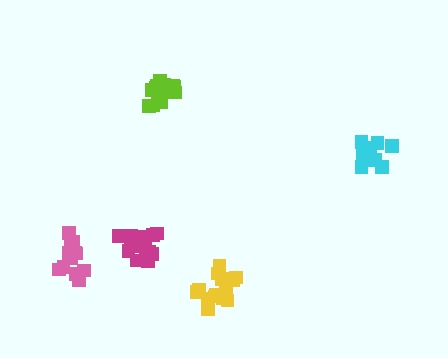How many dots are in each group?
Group 1: 16 dots, Group 2: 12 dots, Group 3: 11 dots, Group 4: 15 dots, Group 5: 14 dots (68 total).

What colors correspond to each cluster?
The clusters are colored: yellow, pink, cyan, lime, magenta.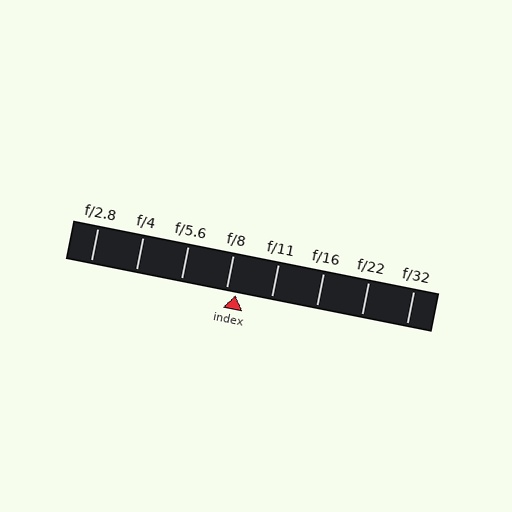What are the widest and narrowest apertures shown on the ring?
The widest aperture shown is f/2.8 and the narrowest is f/32.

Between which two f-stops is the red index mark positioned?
The index mark is between f/8 and f/11.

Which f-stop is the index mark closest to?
The index mark is closest to f/8.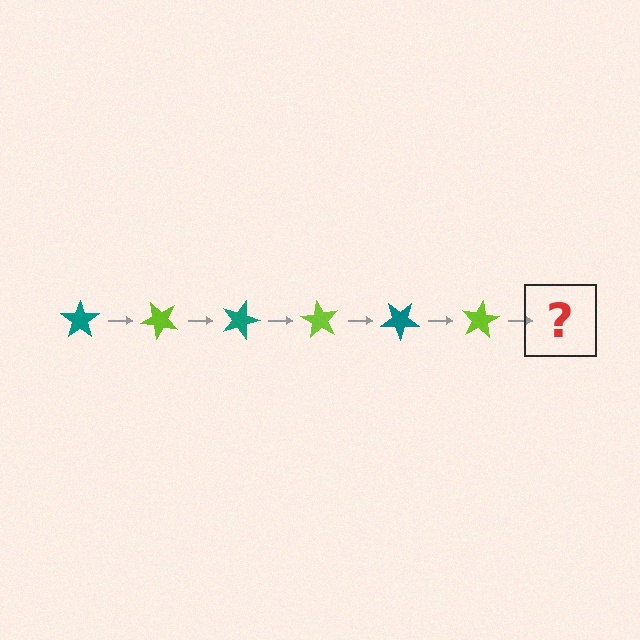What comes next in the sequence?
The next element should be a teal star, rotated 270 degrees from the start.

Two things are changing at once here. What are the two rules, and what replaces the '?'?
The two rules are that it rotates 45 degrees each step and the color cycles through teal and lime. The '?' should be a teal star, rotated 270 degrees from the start.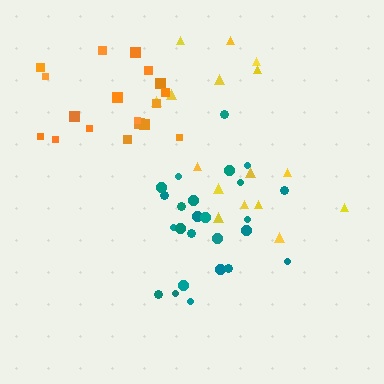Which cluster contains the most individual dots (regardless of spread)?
Teal (25).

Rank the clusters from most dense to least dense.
orange, teal, yellow.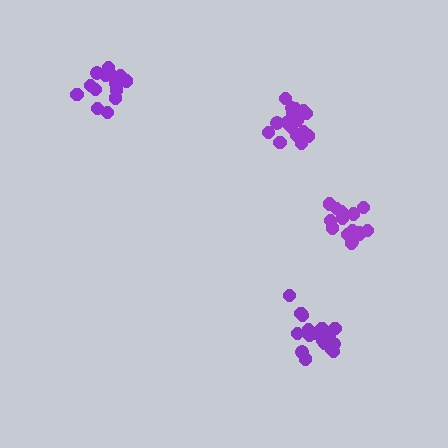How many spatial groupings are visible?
There are 4 spatial groupings.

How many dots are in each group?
Group 1: 17 dots, Group 2: 17 dots, Group 3: 16 dots, Group 4: 16 dots (66 total).